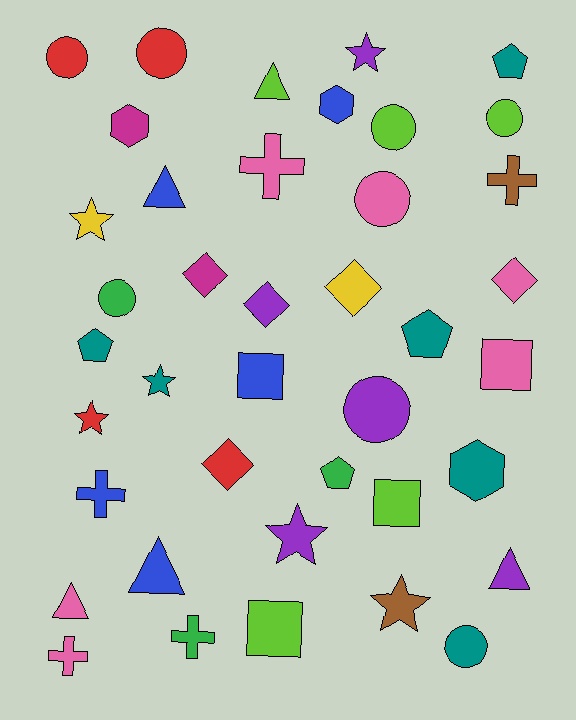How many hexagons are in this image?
There are 3 hexagons.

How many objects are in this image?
There are 40 objects.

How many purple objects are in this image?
There are 5 purple objects.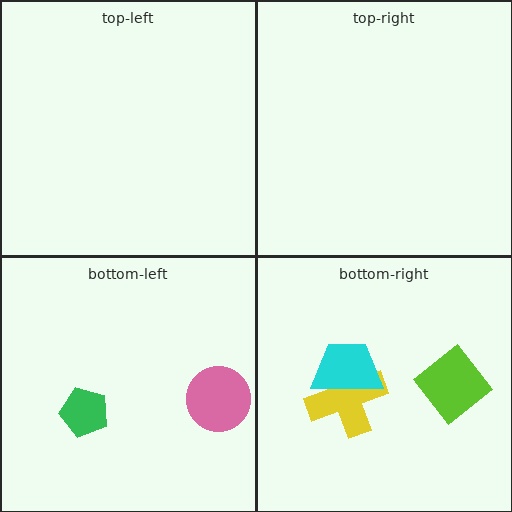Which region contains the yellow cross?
The bottom-right region.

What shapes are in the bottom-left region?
The pink circle, the green pentagon.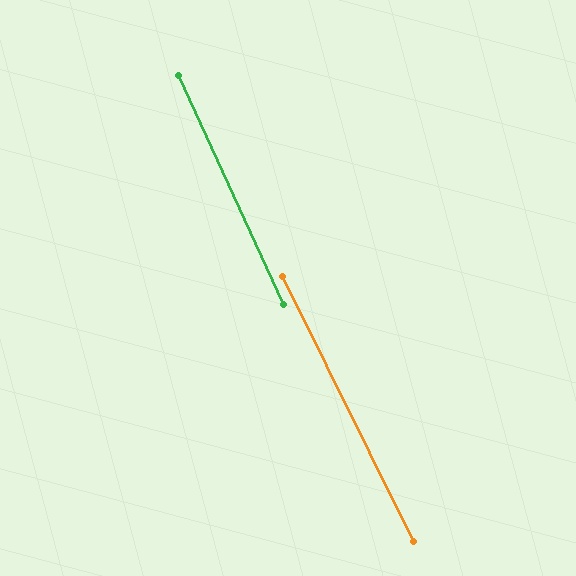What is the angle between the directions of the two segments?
Approximately 2 degrees.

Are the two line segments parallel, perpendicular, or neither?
Parallel — their directions differ by only 1.8°.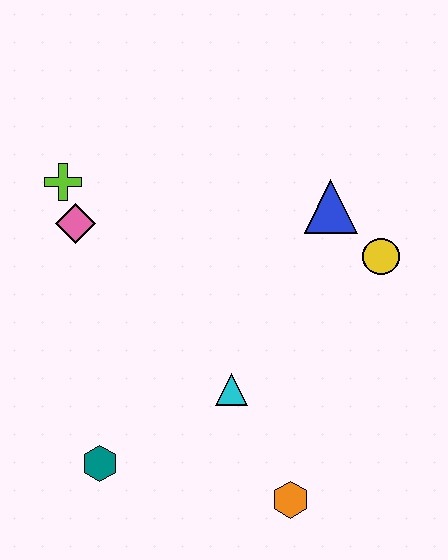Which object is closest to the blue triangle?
The yellow circle is closest to the blue triangle.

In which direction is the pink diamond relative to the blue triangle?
The pink diamond is to the left of the blue triangle.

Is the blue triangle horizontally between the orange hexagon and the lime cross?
No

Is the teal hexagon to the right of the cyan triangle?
No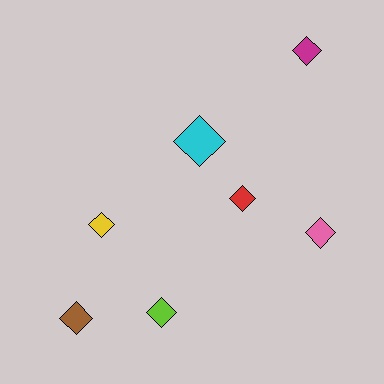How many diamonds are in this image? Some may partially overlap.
There are 7 diamonds.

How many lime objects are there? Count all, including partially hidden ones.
There is 1 lime object.